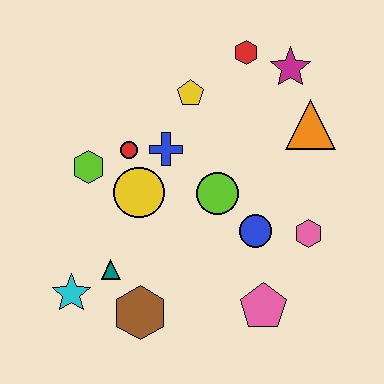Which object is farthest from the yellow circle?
The magenta star is farthest from the yellow circle.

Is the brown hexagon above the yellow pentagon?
No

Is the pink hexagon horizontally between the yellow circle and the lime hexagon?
No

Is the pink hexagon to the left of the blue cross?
No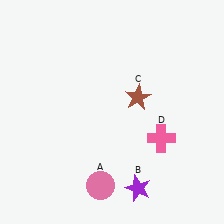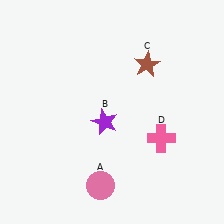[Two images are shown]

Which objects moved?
The objects that moved are: the purple star (B), the brown star (C).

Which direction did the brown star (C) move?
The brown star (C) moved up.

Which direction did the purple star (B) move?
The purple star (B) moved up.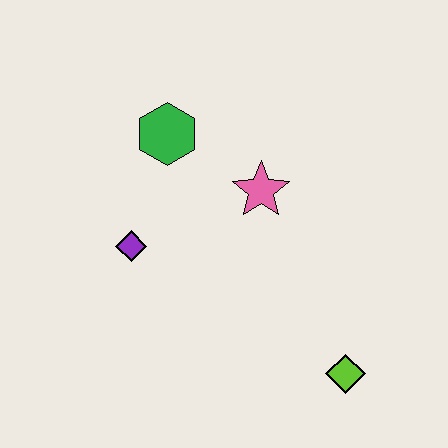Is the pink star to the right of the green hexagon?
Yes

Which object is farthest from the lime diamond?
The green hexagon is farthest from the lime diamond.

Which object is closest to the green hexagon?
The pink star is closest to the green hexagon.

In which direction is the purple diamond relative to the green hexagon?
The purple diamond is below the green hexagon.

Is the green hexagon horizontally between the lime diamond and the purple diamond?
Yes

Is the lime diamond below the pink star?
Yes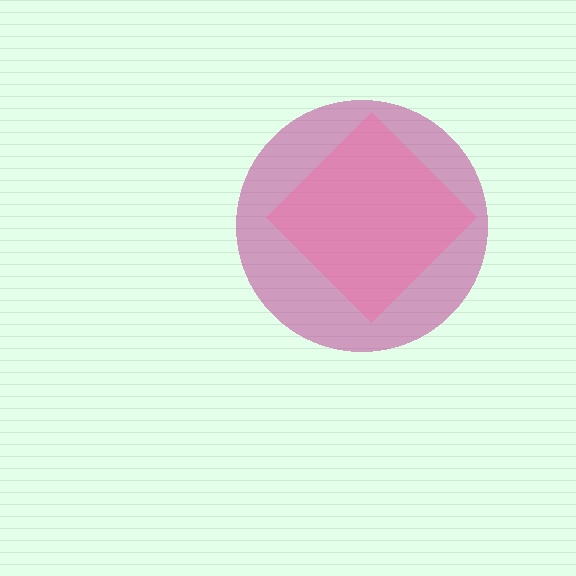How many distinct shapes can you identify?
There are 2 distinct shapes: a magenta circle, a pink diamond.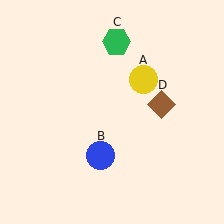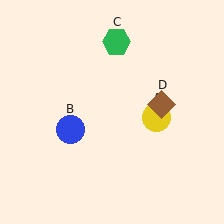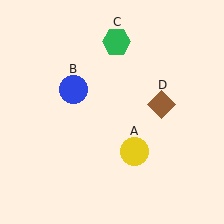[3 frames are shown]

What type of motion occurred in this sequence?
The yellow circle (object A), blue circle (object B) rotated clockwise around the center of the scene.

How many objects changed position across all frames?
2 objects changed position: yellow circle (object A), blue circle (object B).